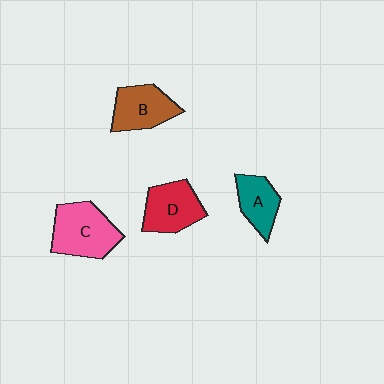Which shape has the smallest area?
Shape A (teal).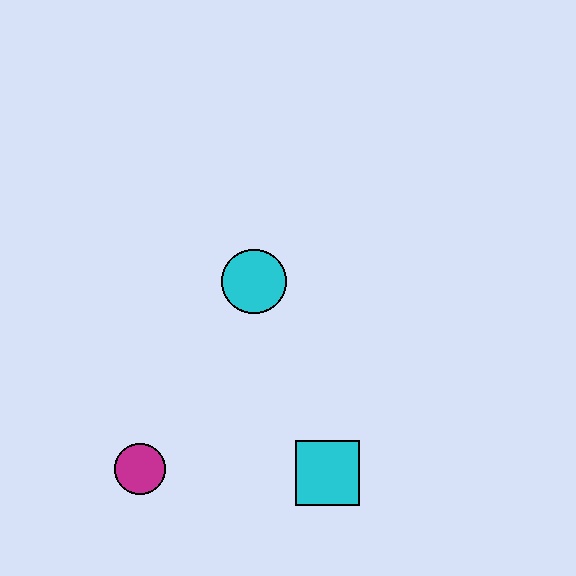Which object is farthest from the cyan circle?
The magenta circle is farthest from the cyan circle.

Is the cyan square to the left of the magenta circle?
No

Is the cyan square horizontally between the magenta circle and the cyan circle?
No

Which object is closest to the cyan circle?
The cyan square is closest to the cyan circle.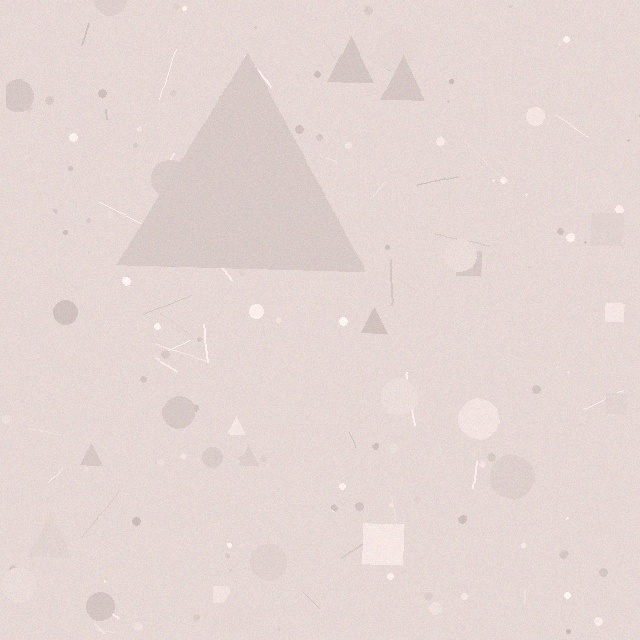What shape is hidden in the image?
A triangle is hidden in the image.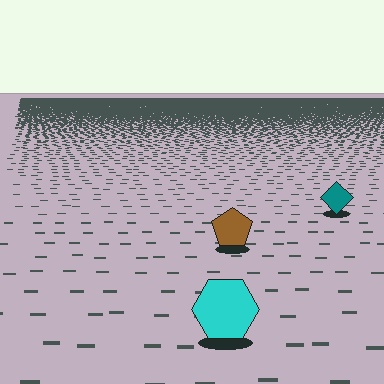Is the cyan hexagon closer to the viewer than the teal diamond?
Yes. The cyan hexagon is closer — you can tell from the texture gradient: the ground texture is coarser near it.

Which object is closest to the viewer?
The cyan hexagon is closest. The texture marks near it are larger and more spread out.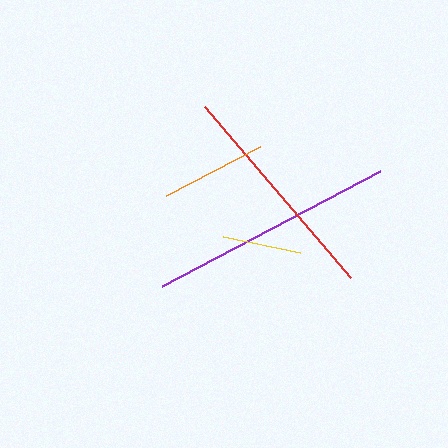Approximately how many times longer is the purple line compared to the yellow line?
The purple line is approximately 3.1 times the length of the yellow line.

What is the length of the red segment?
The red segment is approximately 225 pixels long.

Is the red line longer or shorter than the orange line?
The red line is longer than the orange line.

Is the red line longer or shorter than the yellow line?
The red line is longer than the yellow line.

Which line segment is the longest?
The purple line is the longest at approximately 246 pixels.